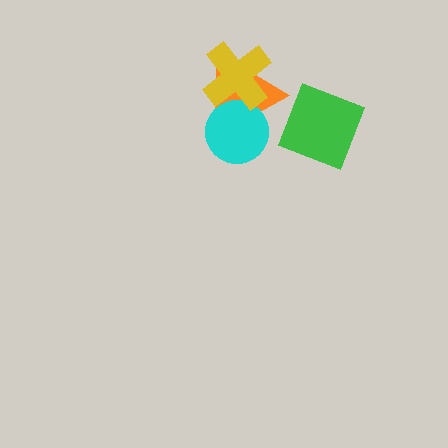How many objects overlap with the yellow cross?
2 objects overlap with the yellow cross.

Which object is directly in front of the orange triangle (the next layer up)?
The cyan circle is directly in front of the orange triangle.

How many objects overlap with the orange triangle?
2 objects overlap with the orange triangle.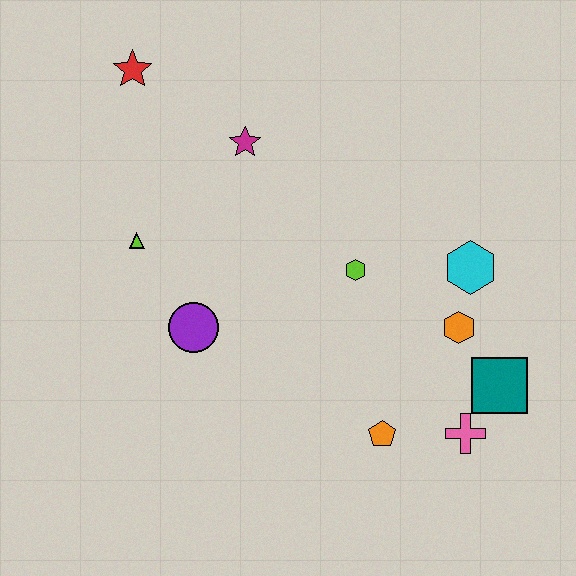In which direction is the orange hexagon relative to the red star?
The orange hexagon is to the right of the red star.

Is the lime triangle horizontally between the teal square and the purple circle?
No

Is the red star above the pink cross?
Yes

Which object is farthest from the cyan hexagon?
The red star is farthest from the cyan hexagon.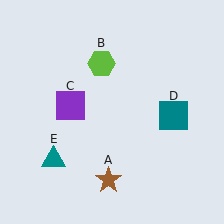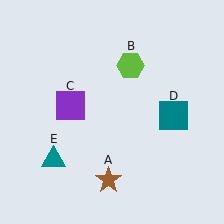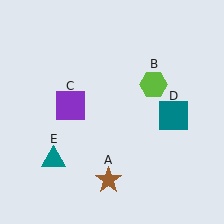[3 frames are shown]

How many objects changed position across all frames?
1 object changed position: lime hexagon (object B).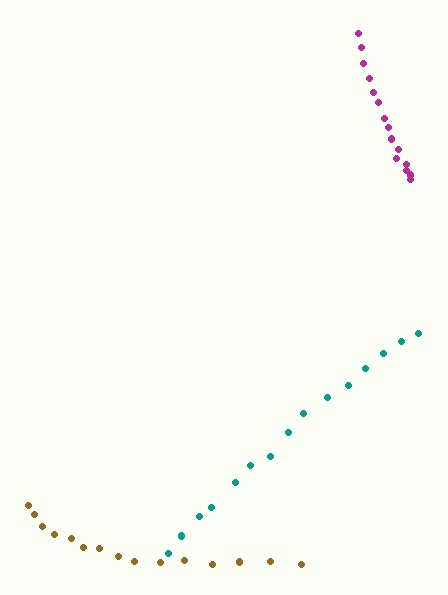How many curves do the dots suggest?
There are 3 distinct paths.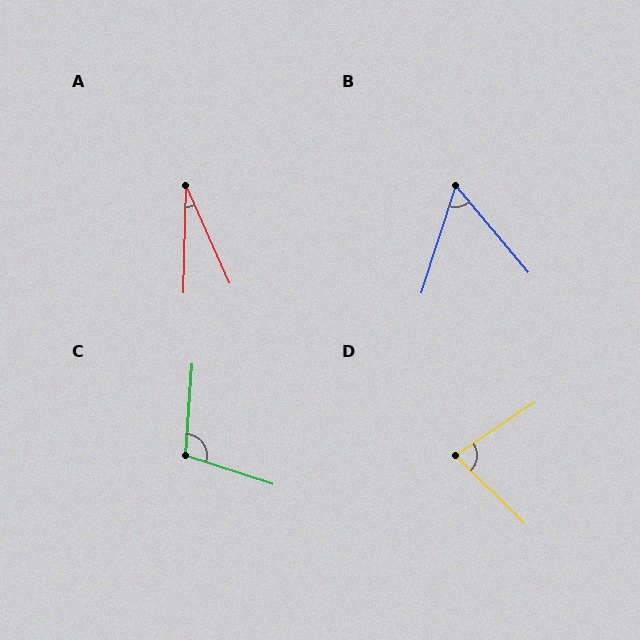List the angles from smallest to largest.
A (26°), B (57°), D (78°), C (104°).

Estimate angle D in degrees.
Approximately 78 degrees.